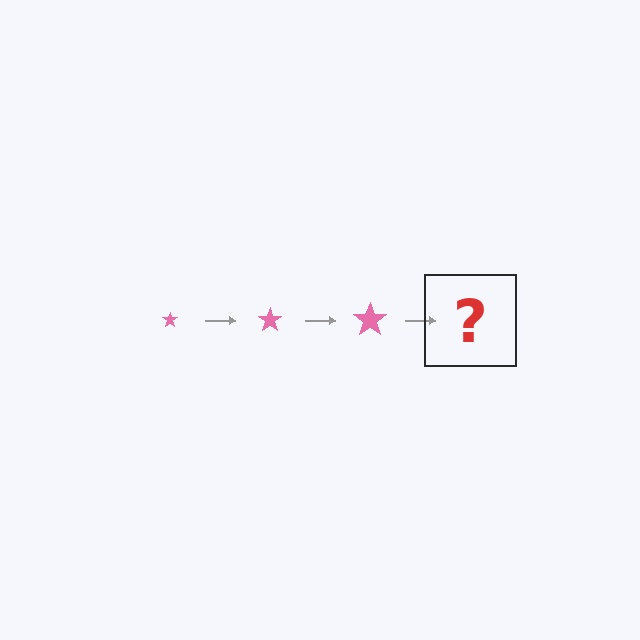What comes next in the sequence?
The next element should be a pink star, larger than the previous one.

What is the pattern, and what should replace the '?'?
The pattern is that the star gets progressively larger each step. The '?' should be a pink star, larger than the previous one.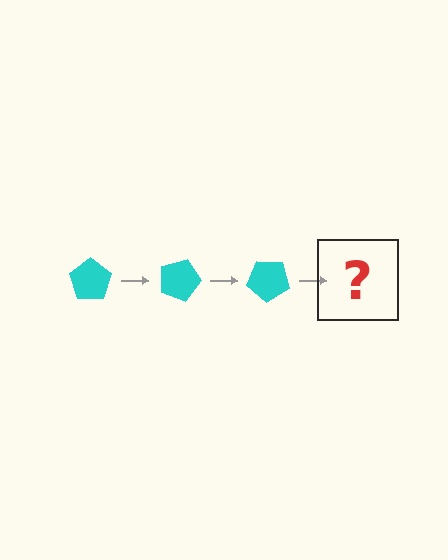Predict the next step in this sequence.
The next step is a cyan pentagon rotated 60 degrees.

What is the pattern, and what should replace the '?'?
The pattern is that the pentagon rotates 20 degrees each step. The '?' should be a cyan pentagon rotated 60 degrees.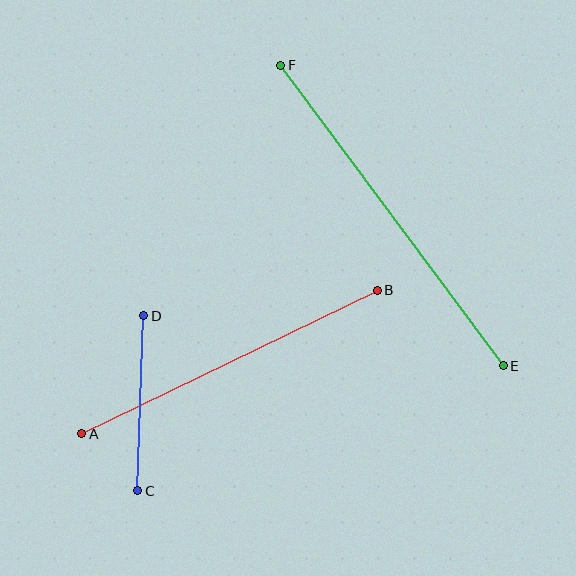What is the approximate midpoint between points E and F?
The midpoint is at approximately (392, 216) pixels.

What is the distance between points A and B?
The distance is approximately 328 pixels.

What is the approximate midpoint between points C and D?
The midpoint is at approximately (141, 403) pixels.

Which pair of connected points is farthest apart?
Points E and F are farthest apart.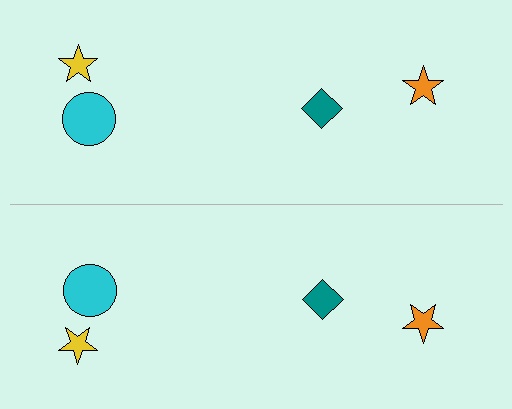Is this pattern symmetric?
Yes, this pattern has bilateral (reflection) symmetry.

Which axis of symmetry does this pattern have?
The pattern has a horizontal axis of symmetry running through the center of the image.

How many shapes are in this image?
There are 8 shapes in this image.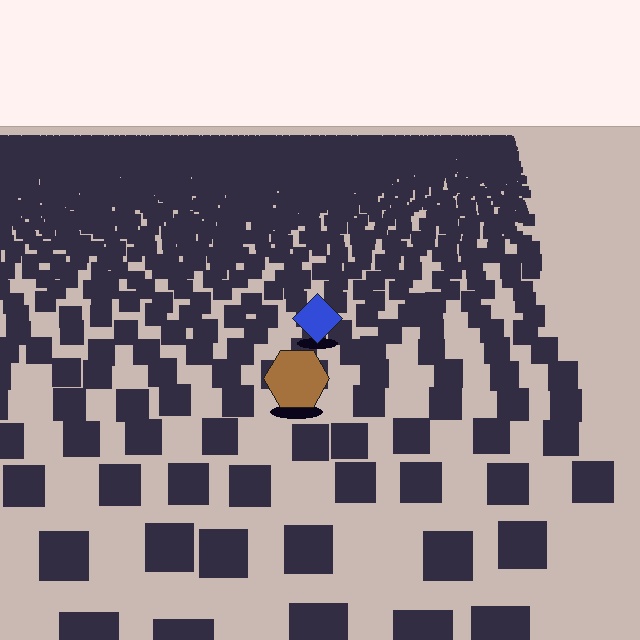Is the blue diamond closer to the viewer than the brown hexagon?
No. The brown hexagon is closer — you can tell from the texture gradient: the ground texture is coarser near it.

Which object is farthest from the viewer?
The blue diamond is farthest from the viewer. It appears smaller and the ground texture around it is denser.